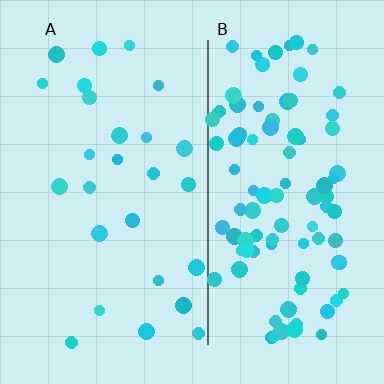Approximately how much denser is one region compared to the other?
Approximately 3.6× — region B over region A.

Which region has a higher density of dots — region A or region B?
B (the right).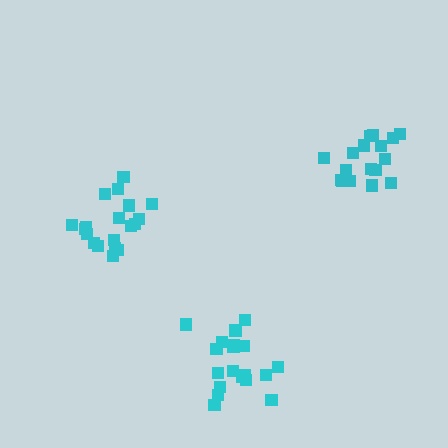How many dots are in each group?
Group 1: 17 dots, Group 2: 19 dots, Group 3: 19 dots (55 total).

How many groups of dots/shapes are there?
There are 3 groups.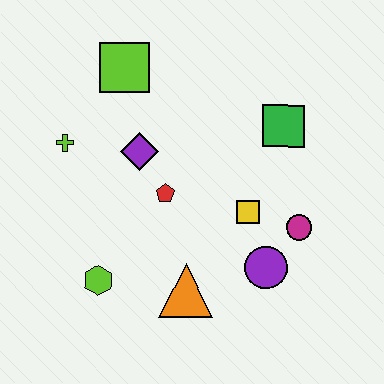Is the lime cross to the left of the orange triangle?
Yes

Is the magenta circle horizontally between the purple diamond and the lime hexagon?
No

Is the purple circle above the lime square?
No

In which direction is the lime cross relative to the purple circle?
The lime cross is to the left of the purple circle.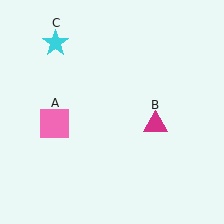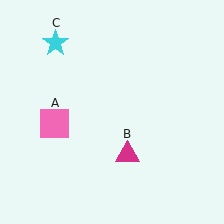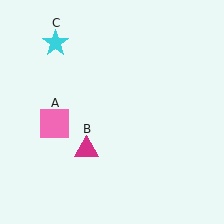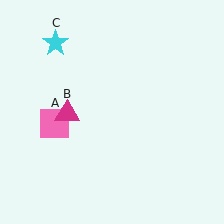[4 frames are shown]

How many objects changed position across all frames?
1 object changed position: magenta triangle (object B).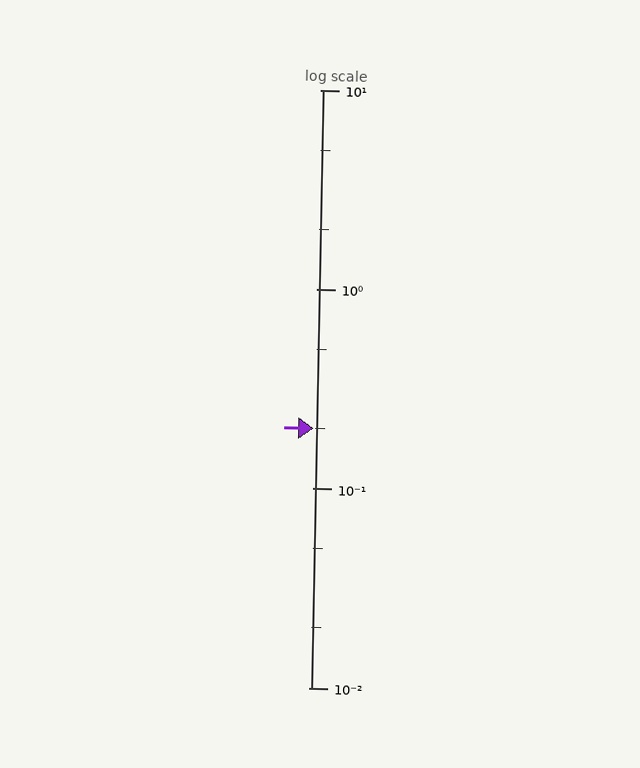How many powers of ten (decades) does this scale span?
The scale spans 3 decades, from 0.01 to 10.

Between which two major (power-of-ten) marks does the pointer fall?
The pointer is between 0.1 and 1.